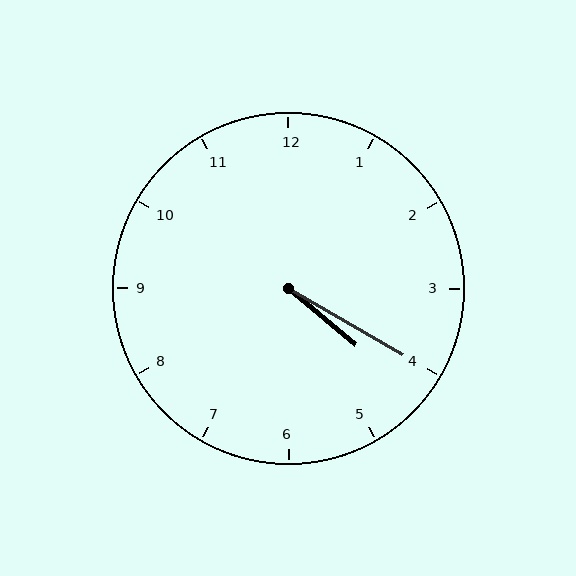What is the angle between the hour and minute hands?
Approximately 10 degrees.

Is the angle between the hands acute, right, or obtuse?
It is acute.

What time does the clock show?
4:20.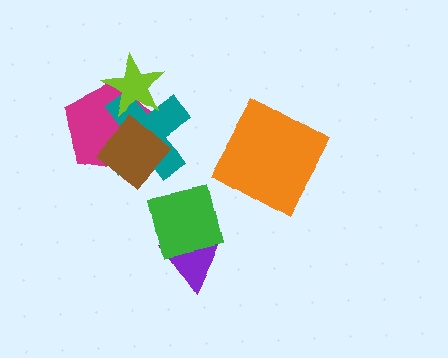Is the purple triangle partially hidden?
Yes, it is partially covered by another shape.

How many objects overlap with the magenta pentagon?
3 objects overlap with the magenta pentagon.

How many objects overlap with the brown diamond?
2 objects overlap with the brown diamond.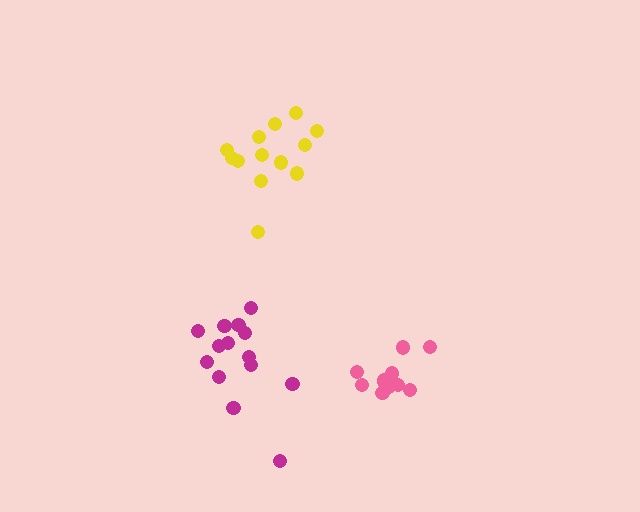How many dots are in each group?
Group 1: 13 dots, Group 2: 11 dots, Group 3: 14 dots (38 total).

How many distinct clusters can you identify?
There are 3 distinct clusters.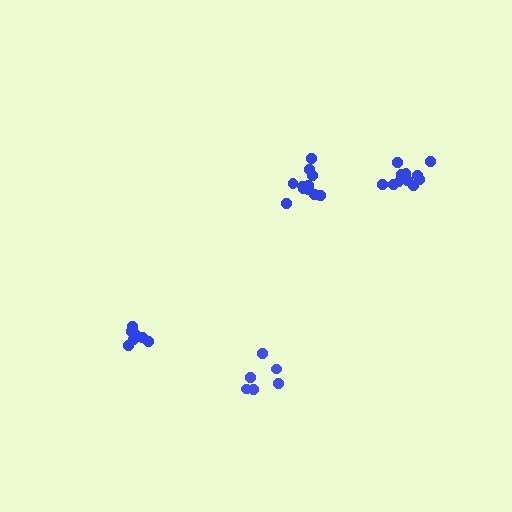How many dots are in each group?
Group 1: 8 dots, Group 2: 6 dots, Group 3: 11 dots, Group 4: 12 dots (37 total).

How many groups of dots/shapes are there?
There are 4 groups.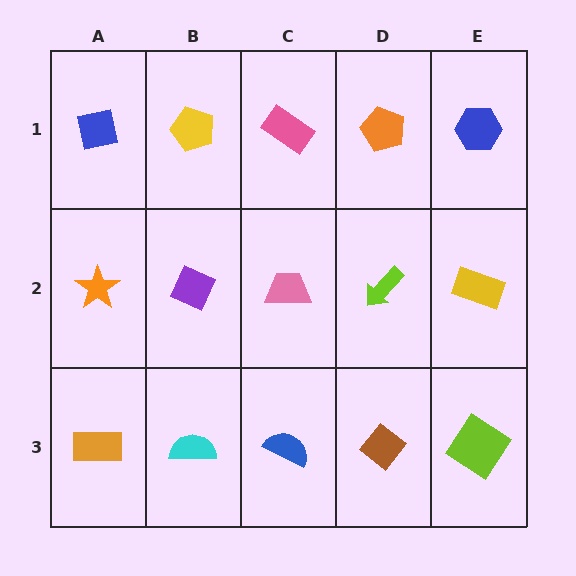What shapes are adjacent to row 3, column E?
A yellow rectangle (row 2, column E), a brown diamond (row 3, column D).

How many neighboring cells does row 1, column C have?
3.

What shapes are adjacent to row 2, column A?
A blue square (row 1, column A), an orange rectangle (row 3, column A), a purple diamond (row 2, column B).